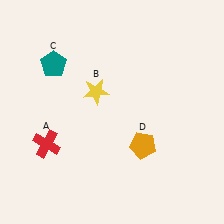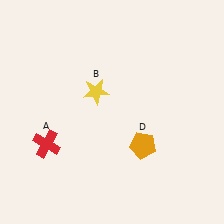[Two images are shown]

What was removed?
The teal pentagon (C) was removed in Image 2.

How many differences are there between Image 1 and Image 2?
There is 1 difference between the two images.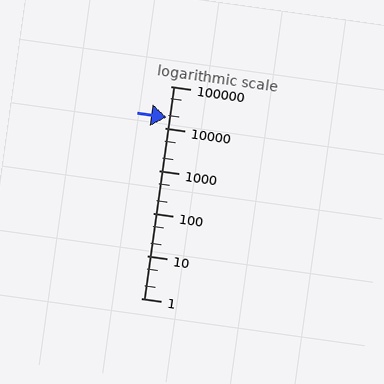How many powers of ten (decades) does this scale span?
The scale spans 5 decades, from 1 to 100000.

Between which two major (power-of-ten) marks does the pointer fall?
The pointer is between 10000 and 100000.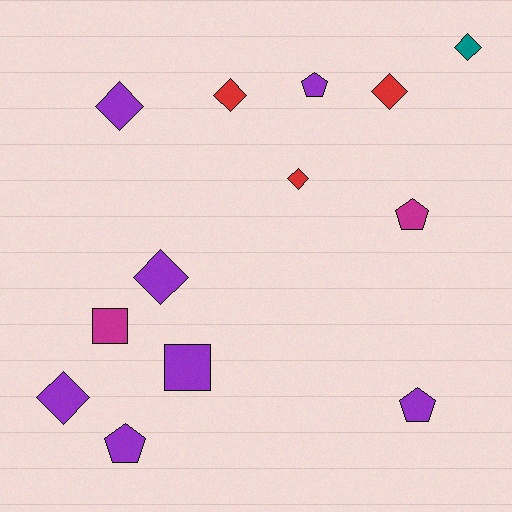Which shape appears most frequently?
Diamond, with 7 objects.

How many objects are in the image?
There are 13 objects.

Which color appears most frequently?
Purple, with 7 objects.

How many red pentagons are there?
There are no red pentagons.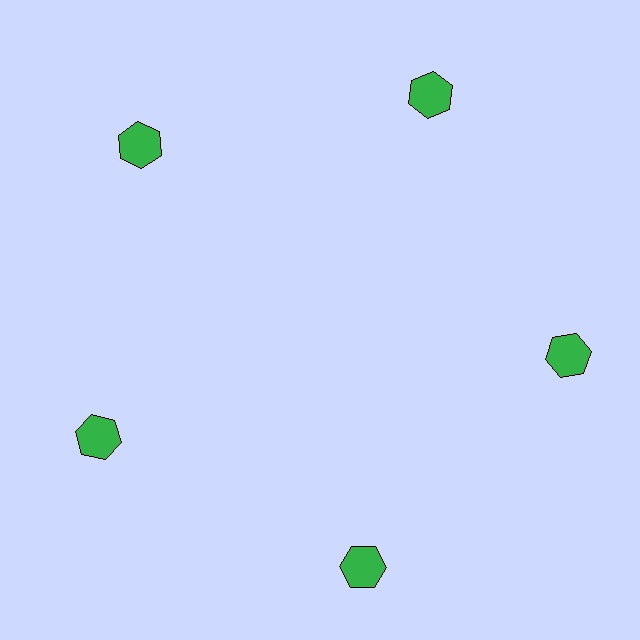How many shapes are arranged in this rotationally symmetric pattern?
There are 5 shapes, arranged in 5 groups of 1.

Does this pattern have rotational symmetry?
Yes, this pattern has 5-fold rotational symmetry. It looks the same after rotating 72 degrees around the center.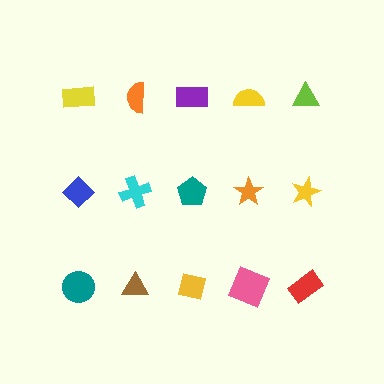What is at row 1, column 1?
A yellow rectangle.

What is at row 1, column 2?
An orange semicircle.